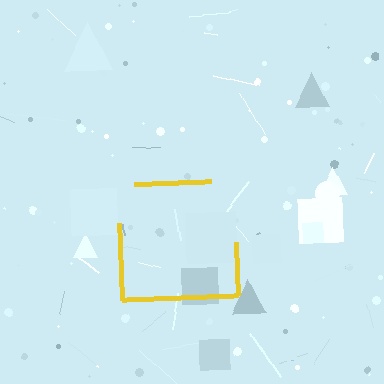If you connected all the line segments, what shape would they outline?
They would outline a square.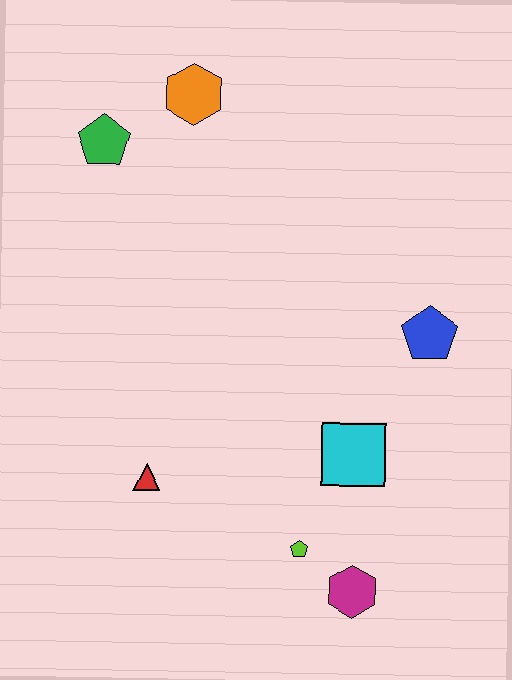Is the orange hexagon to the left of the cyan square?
Yes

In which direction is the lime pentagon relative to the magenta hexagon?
The lime pentagon is to the left of the magenta hexagon.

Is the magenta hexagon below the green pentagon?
Yes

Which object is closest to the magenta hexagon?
The lime pentagon is closest to the magenta hexagon.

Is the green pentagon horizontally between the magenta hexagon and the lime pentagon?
No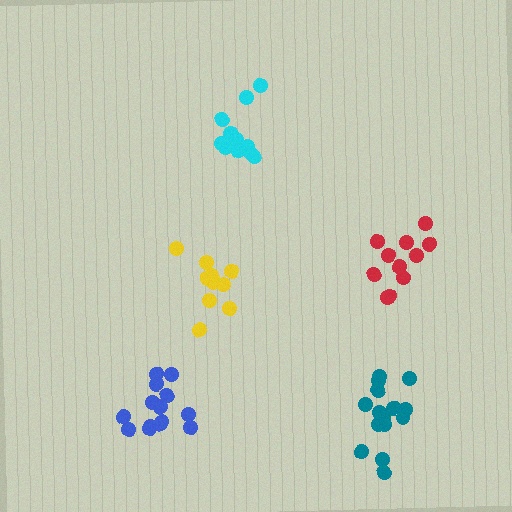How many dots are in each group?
Group 1: 13 dots, Group 2: 11 dots, Group 3: 10 dots, Group 4: 15 dots, Group 5: 14 dots (63 total).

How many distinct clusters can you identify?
There are 5 distinct clusters.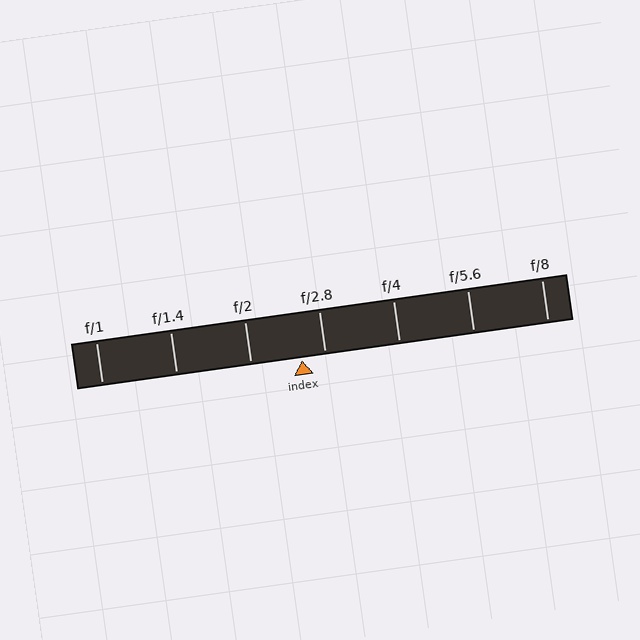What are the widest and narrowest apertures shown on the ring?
The widest aperture shown is f/1 and the narrowest is f/8.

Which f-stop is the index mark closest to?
The index mark is closest to f/2.8.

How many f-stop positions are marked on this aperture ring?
There are 7 f-stop positions marked.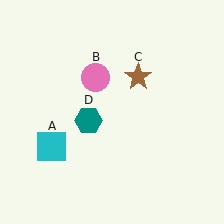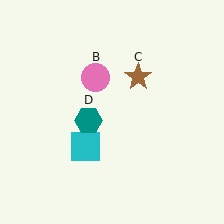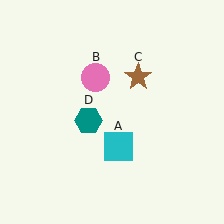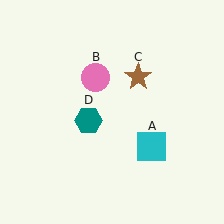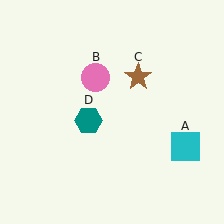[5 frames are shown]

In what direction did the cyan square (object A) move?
The cyan square (object A) moved right.